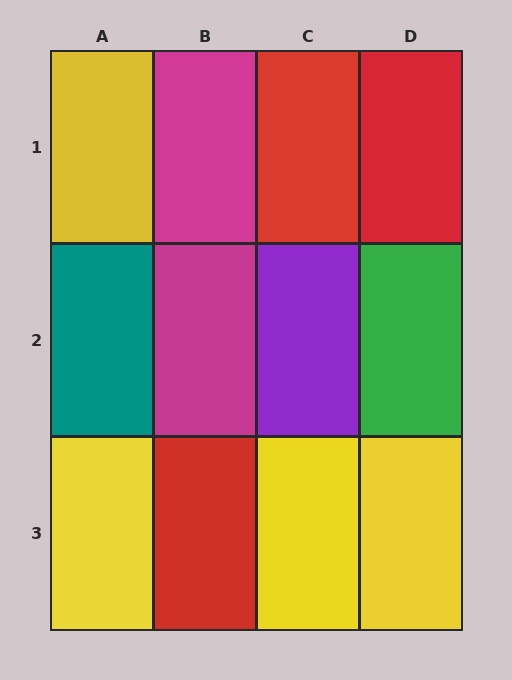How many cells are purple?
1 cell is purple.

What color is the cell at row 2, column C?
Purple.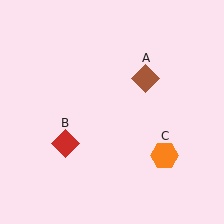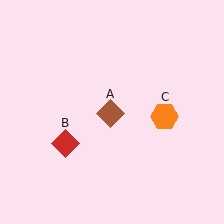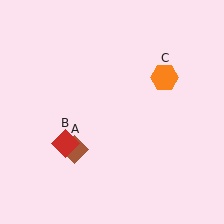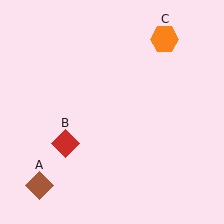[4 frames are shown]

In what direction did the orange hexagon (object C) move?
The orange hexagon (object C) moved up.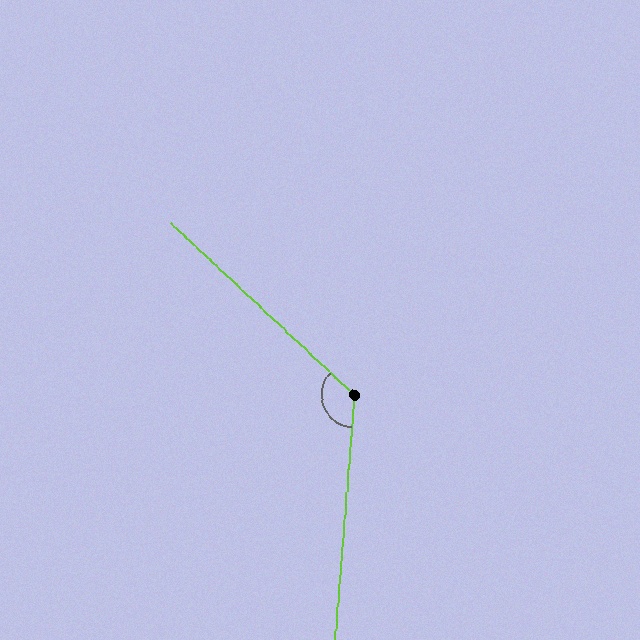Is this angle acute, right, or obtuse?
It is obtuse.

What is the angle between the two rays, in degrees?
Approximately 128 degrees.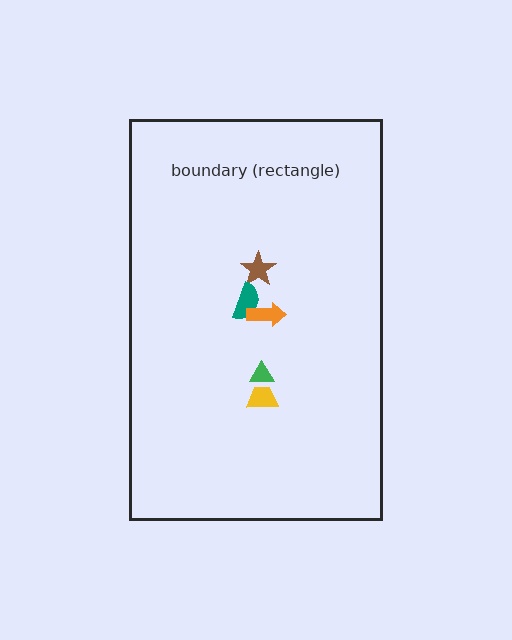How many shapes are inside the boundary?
5 inside, 0 outside.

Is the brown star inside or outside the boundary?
Inside.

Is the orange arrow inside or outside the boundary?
Inside.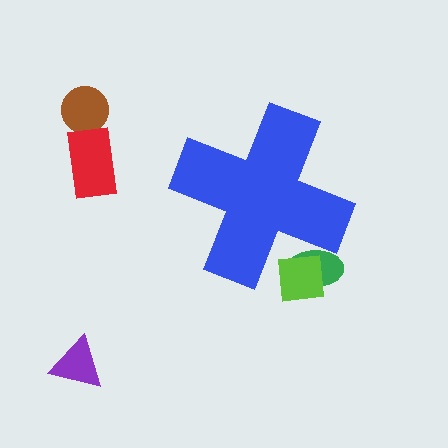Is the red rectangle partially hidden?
No, the red rectangle is fully visible.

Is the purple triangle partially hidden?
No, the purple triangle is fully visible.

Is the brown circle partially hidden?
No, the brown circle is fully visible.